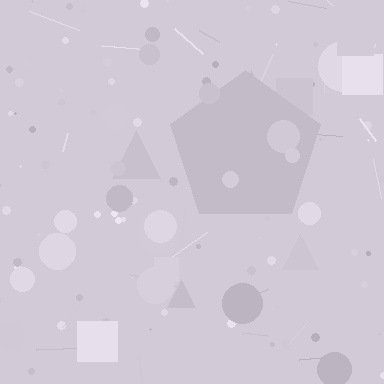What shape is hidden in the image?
A pentagon is hidden in the image.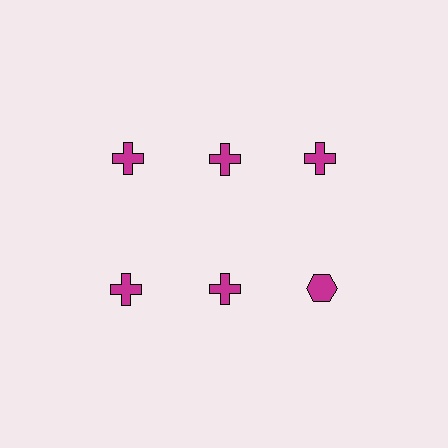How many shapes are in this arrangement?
There are 6 shapes arranged in a grid pattern.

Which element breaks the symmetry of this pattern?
The magenta hexagon in the second row, center column breaks the symmetry. All other shapes are magenta crosses.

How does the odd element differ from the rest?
It has a different shape: hexagon instead of cross.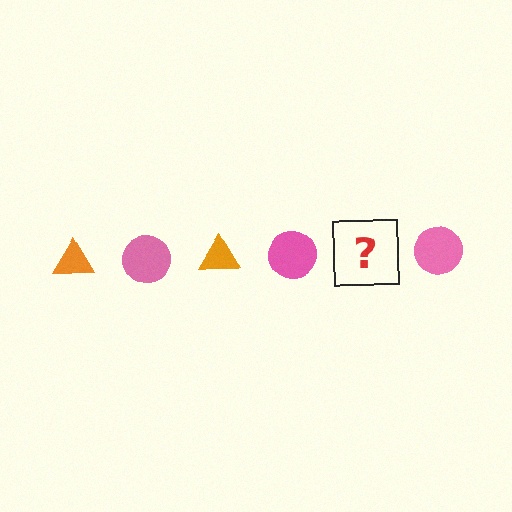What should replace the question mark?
The question mark should be replaced with an orange triangle.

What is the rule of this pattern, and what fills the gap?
The rule is that the pattern alternates between orange triangle and pink circle. The gap should be filled with an orange triangle.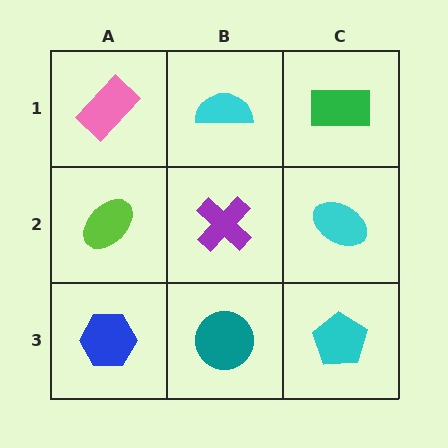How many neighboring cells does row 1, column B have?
3.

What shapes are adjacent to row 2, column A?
A pink rectangle (row 1, column A), a blue hexagon (row 3, column A), a purple cross (row 2, column B).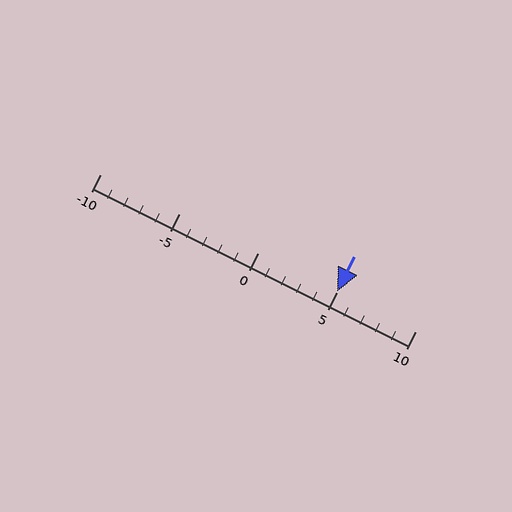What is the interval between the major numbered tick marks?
The major tick marks are spaced 5 units apart.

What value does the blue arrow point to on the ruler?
The blue arrow points to approximately 5.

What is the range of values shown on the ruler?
The ruler shows values from -10 to 10.